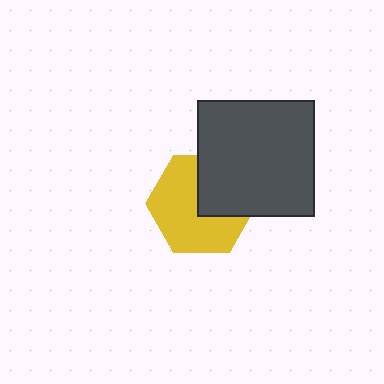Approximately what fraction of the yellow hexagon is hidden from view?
Roughly 36% of the yellow hexagon is hidden behind the dark gray square.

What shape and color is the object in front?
The object in front is a dark gray square.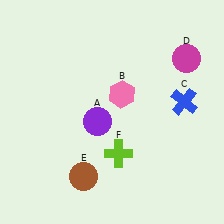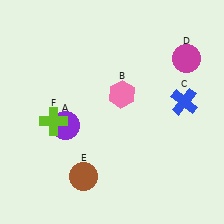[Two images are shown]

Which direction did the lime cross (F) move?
The lime cross (F) moved left.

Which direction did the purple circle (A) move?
The purple circle (A) moved left.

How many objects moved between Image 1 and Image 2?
2 objects moved between the two images.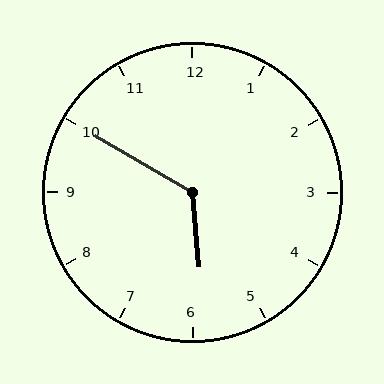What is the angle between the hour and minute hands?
Approximately 125 degrees.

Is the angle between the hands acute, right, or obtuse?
It is obtuse.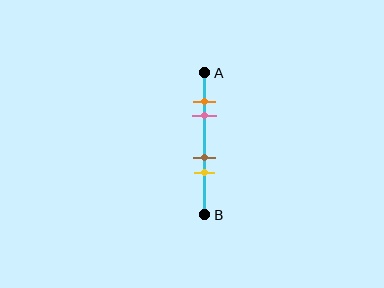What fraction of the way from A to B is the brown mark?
The brown mark is approximately 60% (0.6) of the way from A to B.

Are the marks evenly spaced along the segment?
No, the marks are not evenly spaced.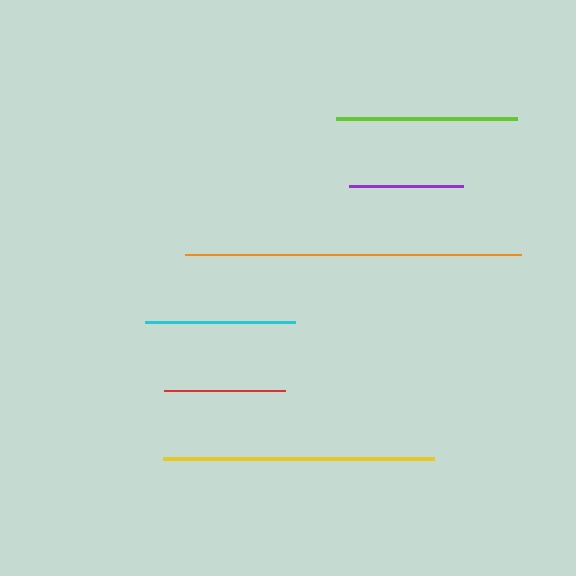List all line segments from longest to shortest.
From longest to shortest: orange, yellow, lime, cyan, red, purple.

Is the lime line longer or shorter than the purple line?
The lime line is longer than the purple line.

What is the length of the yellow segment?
The yellow segment is approximately 271 pixels long.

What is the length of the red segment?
The red segment is approximately 121 pixels long.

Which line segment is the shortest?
The purple line is the shortest at approximately 115 pixels.